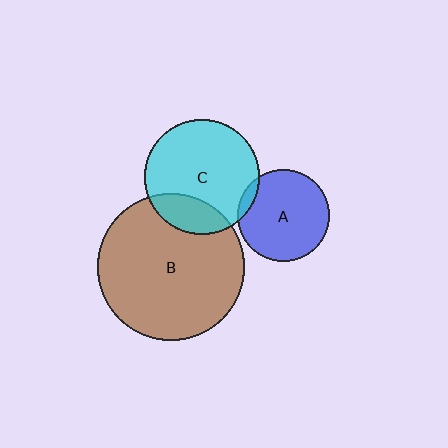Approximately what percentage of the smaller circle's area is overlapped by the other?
Approximately 5%.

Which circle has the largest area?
Circle B (brown).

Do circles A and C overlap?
Yes.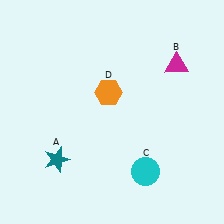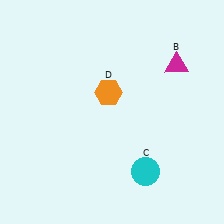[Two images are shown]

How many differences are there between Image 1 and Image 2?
There is 1 difference between the two images.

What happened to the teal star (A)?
The teal star (A) was removed in Image 2. It was in the bottom-left area of Image 1.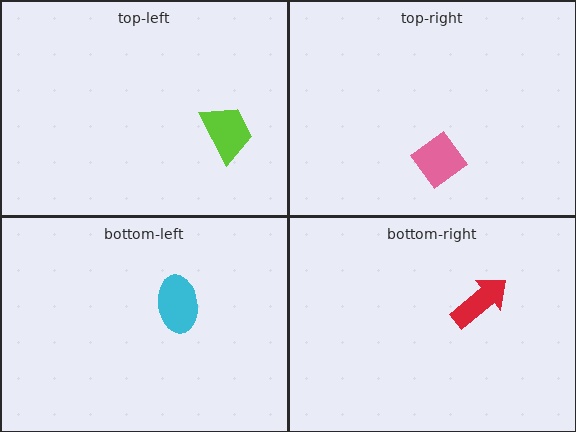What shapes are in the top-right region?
The pink diamond.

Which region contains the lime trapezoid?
The top-left region.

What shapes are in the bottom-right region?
The red arrow.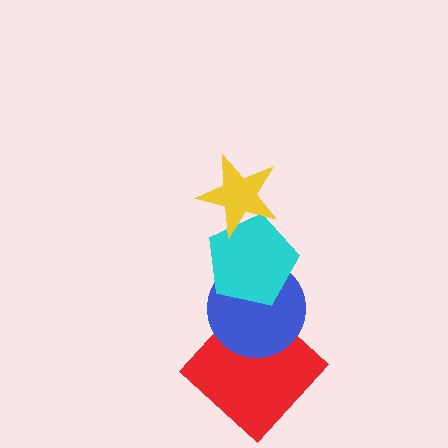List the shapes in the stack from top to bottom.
From top to bottom: the yellow star, the cyan pentagon, the blue circle, the red diamond.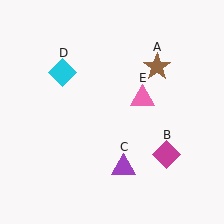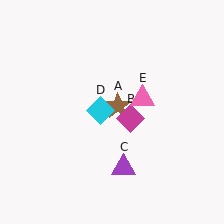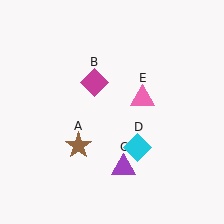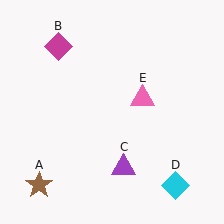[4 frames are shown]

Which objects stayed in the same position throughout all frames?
Purple triangle (object C) and pink triangle (object E) remained stationary.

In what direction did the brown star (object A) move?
The brown star (object A) moved down and to the left.